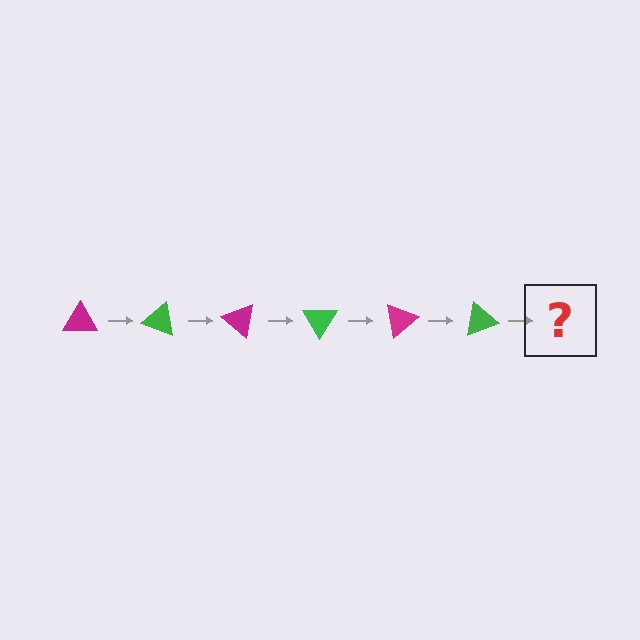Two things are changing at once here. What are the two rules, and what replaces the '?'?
The two rules are that it rotates 20 degrees each step and the color cycles through magenta and green. The '?' should be a magenta triangle, rotated 120 degrees from the start.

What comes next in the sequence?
The next element should be a magenta triangle, rotated 120 degrees from the start.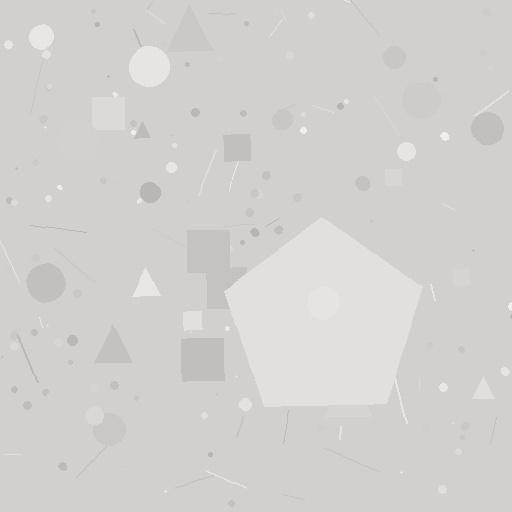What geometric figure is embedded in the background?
A pentagon is embedded in the background.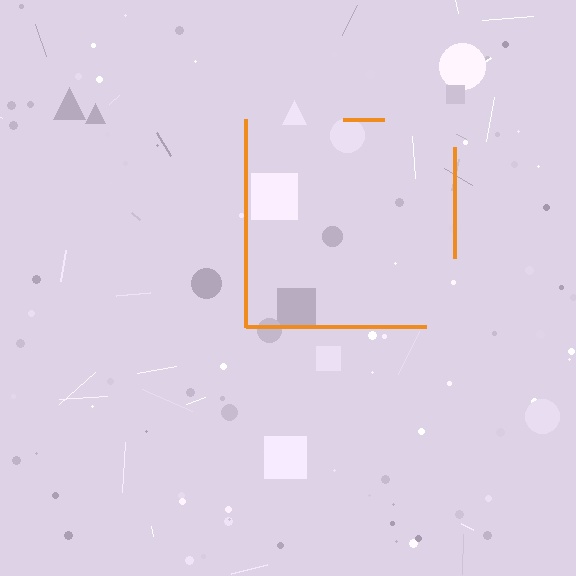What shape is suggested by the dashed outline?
The dashed outline suggests a square.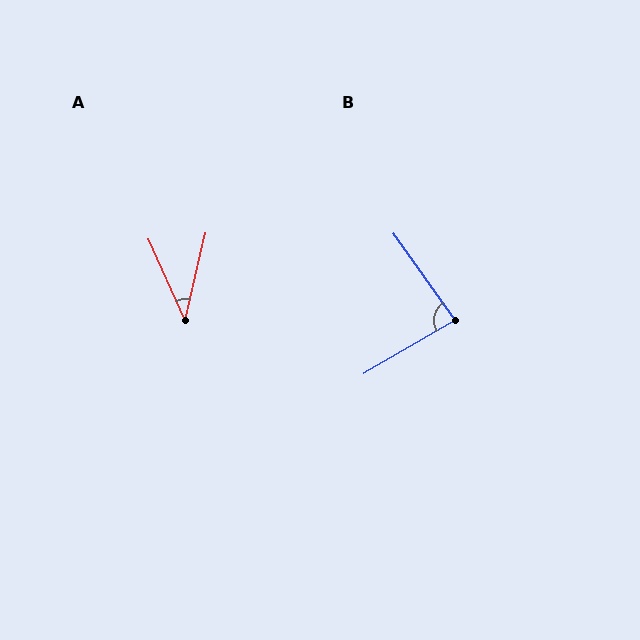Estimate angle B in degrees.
Approximately 85 degrees.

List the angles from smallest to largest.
A (37°), B (85°).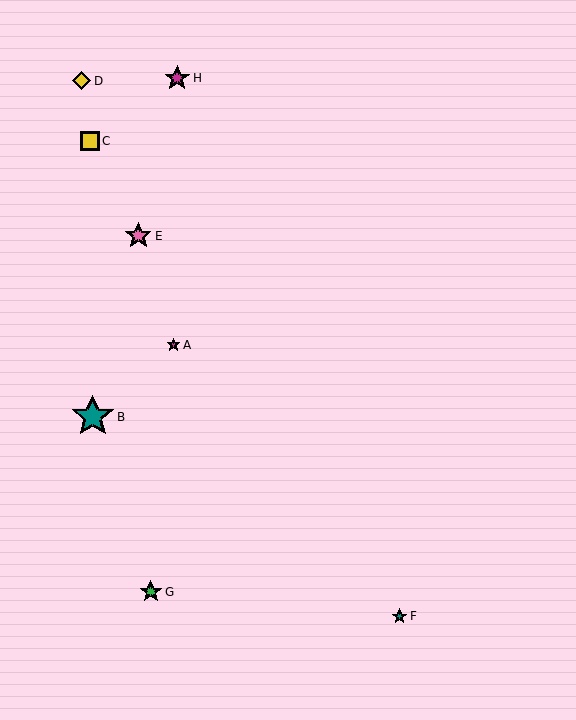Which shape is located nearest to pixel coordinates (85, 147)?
The yellow square (labeled C) at (90, 141) is nearest to that location.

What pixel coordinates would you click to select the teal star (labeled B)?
Click at (93, 417) to select the teal star B.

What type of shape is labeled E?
Shape E is a pink star.